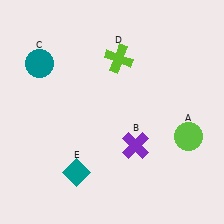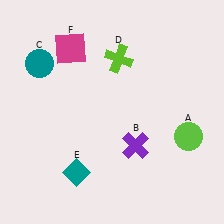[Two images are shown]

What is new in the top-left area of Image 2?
A magenta square (F) was added in the top-left area of Image 2.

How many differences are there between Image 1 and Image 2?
There is 1 difference between the two images.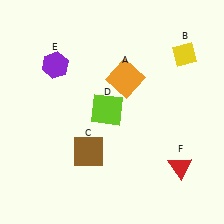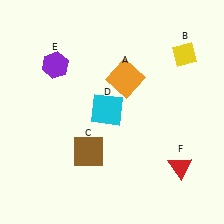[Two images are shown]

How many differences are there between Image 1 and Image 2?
There is 1 difference between the two images.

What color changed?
The square (D) changed from lime in Image 1 to cyan in Image 2.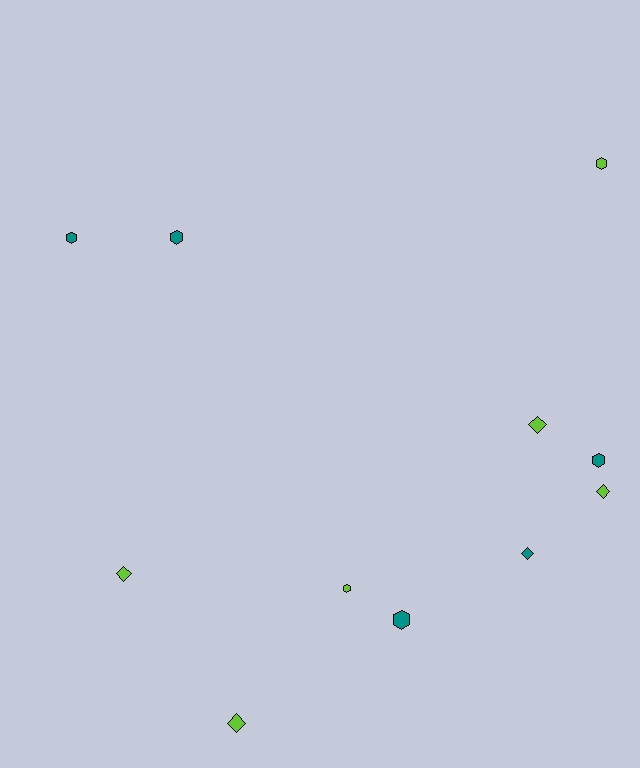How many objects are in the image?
There are 11 objects.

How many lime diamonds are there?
There are 4 lime diamonds.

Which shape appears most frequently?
Hexagon, with 6 objects.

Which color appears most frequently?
Lime, with 6 objects.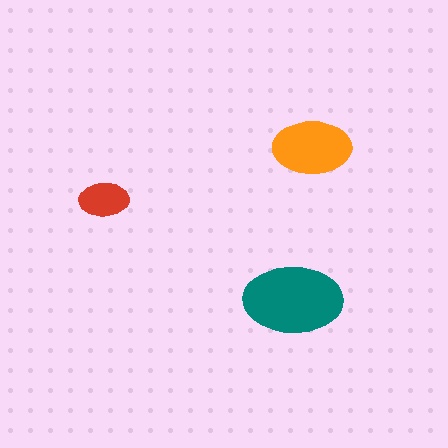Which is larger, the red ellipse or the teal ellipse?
The teal one.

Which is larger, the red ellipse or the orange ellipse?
The orange one.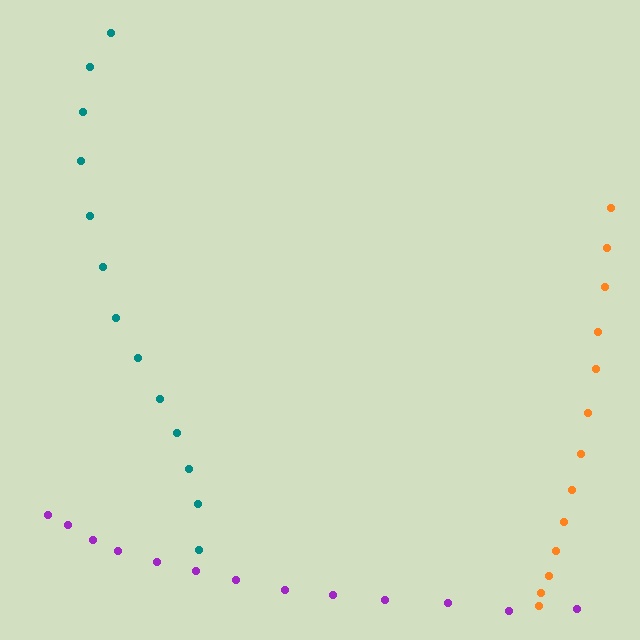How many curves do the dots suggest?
There are 3 distinct paths.